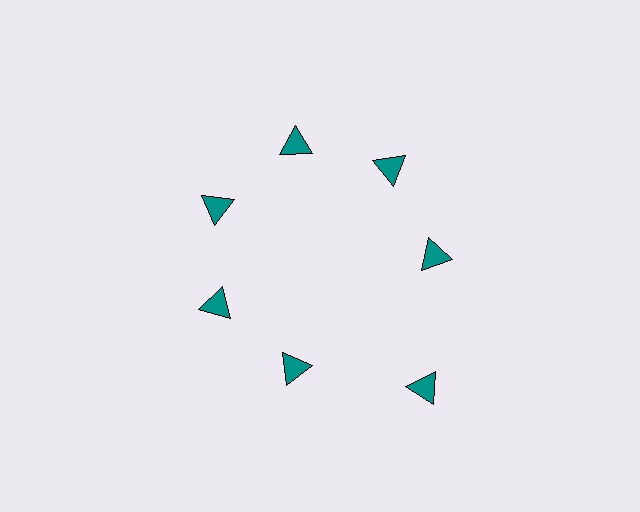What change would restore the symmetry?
The symmetry would be restored by moving it inward, back onto the ring so that all 7 triangles sit at equal angles and equal distance from the center.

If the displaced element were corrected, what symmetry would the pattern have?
It would have 7-fold rotational symmetry — the pattern would map onto itself every 51 degrees.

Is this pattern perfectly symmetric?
No. The 7 teal triangles are arranged in a ring, but one element near the 5 o'clock position is pushed outward from the center, breaking the 7-fold rotational symmetry.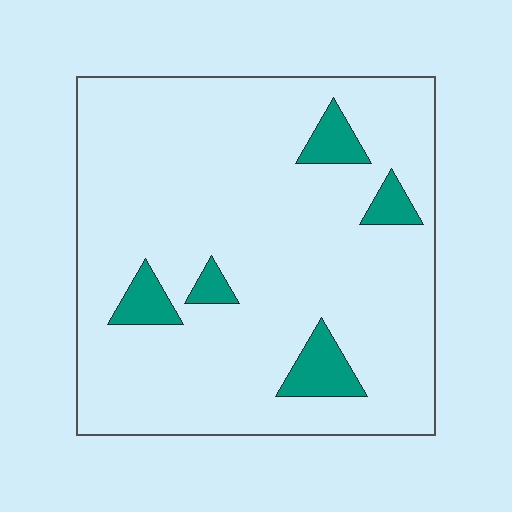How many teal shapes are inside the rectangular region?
5.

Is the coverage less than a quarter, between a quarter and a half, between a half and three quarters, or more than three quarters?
Less than a quarter.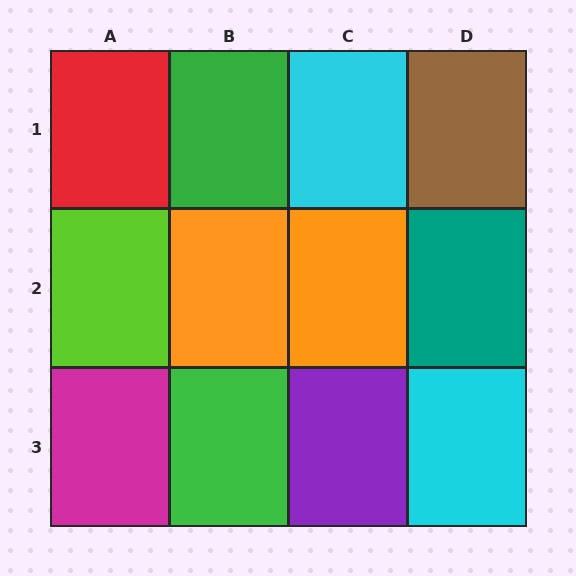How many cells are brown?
1 cell is brown.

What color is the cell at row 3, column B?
Green.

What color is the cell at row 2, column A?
Lime.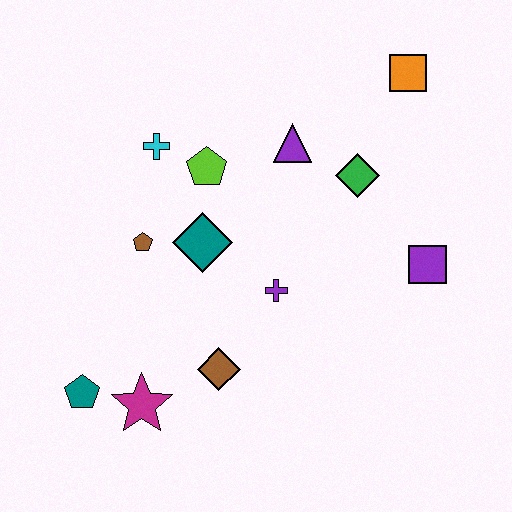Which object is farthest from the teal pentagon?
The orange square is farthest from the teal pentagon.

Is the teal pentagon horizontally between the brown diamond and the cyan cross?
No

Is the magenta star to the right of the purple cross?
No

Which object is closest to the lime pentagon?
The cyan cross is closest to the lime pentagon.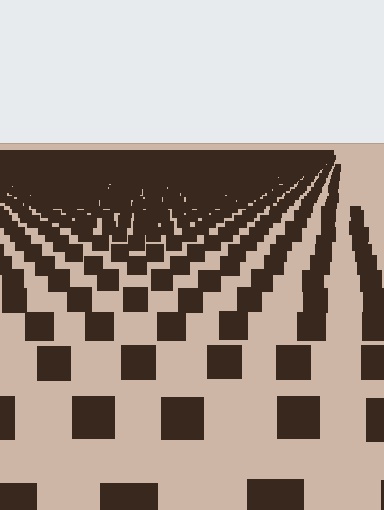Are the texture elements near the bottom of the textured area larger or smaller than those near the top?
Larger. Near the bottom, elements are closer to the viewer and appear at a bigger on-screen size.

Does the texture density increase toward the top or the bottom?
Density increases toward the top.